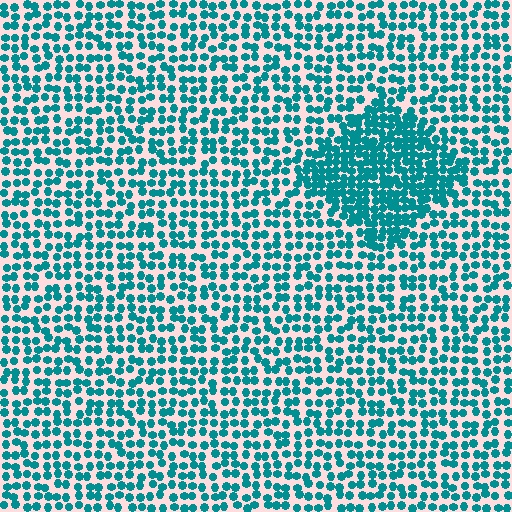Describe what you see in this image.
The image contains small teal elements arranged at two different densities. A diamond-shaped region is visible where the elements are more densely packed than the surrounding area.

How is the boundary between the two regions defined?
The boundary is defined by a change in element density (approximately 1.9x ratio). All elements are the same color, size, and shape.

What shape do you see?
I see a diamond.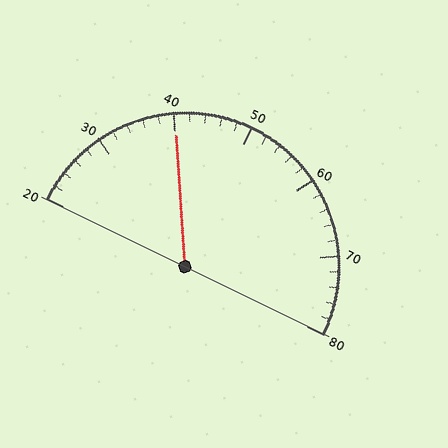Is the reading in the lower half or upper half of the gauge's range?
The reading is in the lower half of the range (20 to 80).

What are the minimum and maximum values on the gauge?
The gauge ranges from 20 to 80.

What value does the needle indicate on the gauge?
The needle indicates approximately 40.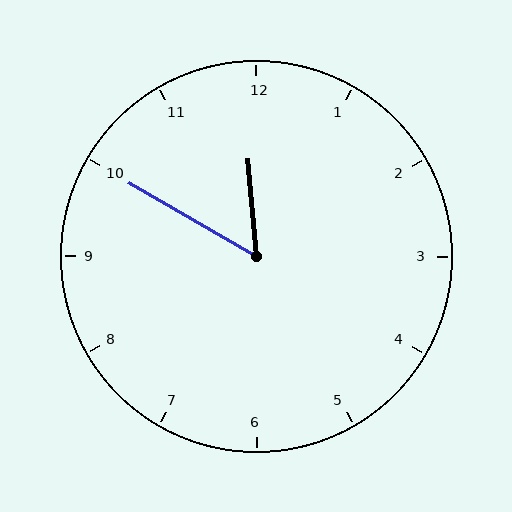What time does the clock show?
11:50.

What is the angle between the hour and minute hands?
Approximately 55 degrees.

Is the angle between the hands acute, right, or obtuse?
It is acute.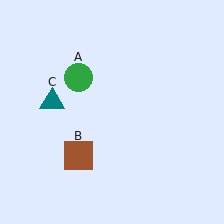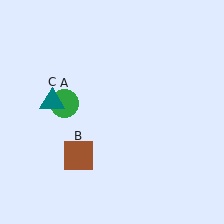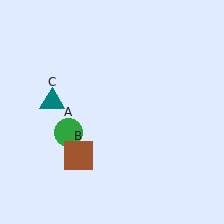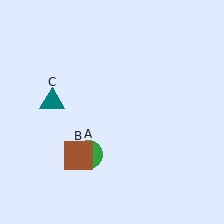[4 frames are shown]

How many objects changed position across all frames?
1 object changed position: green circle (object A).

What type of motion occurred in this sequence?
The green circle (object A) rotated counterclockwise around the center of the scene.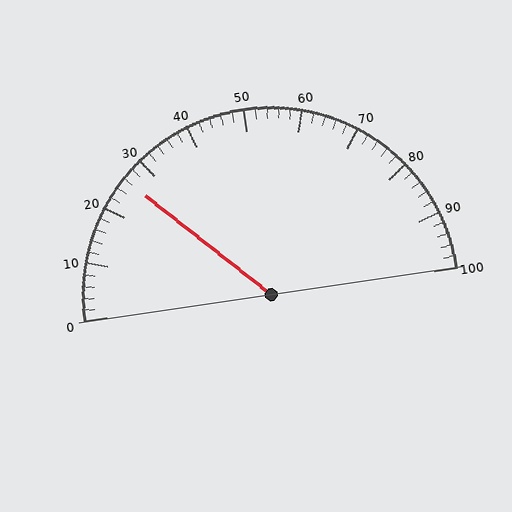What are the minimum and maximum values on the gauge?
The gauge ranges from 0 to 100.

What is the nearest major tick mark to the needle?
The nearest major tick mark is 30.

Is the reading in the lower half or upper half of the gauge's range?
The reading is in the lower half of the range (0 to 100).